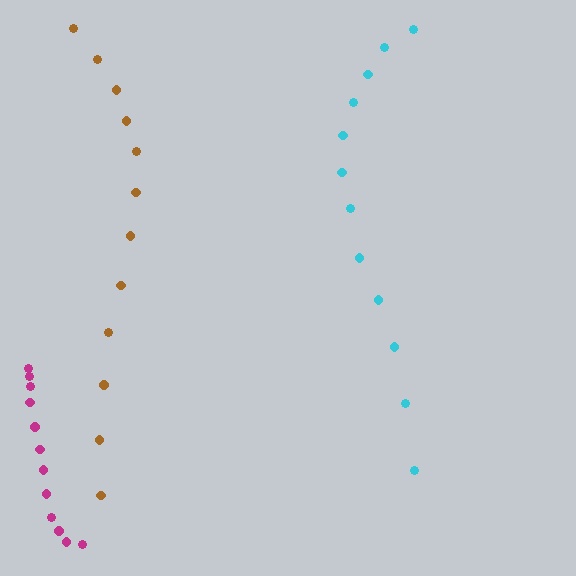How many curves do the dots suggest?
There are 3 distinct paths.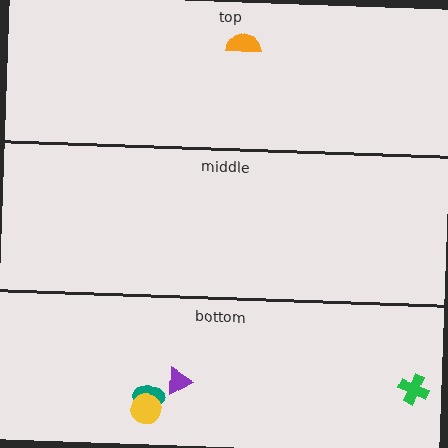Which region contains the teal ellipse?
The bottom region.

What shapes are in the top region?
The orange semicircle.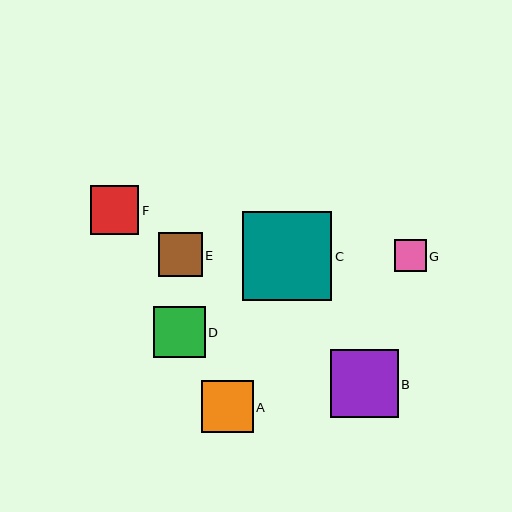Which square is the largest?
Square C is the largest with a size of approximately 89 pixels.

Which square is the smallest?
Square G is the smallest with a size of approximately 32 pixels.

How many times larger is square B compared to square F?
Square B is approximately 1.4 times the size of square F.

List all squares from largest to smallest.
From largest to smallest: C, B, A, D, F, E, G.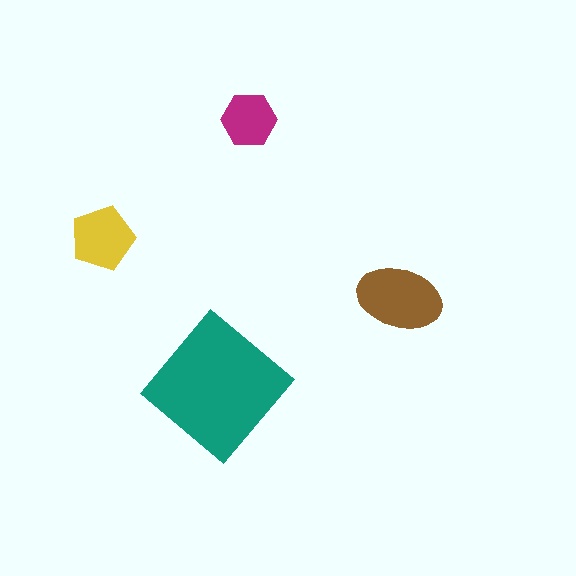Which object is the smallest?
The magenta hexagon.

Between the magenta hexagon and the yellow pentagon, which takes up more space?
The yellow pentagon.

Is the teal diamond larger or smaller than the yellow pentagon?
Larger.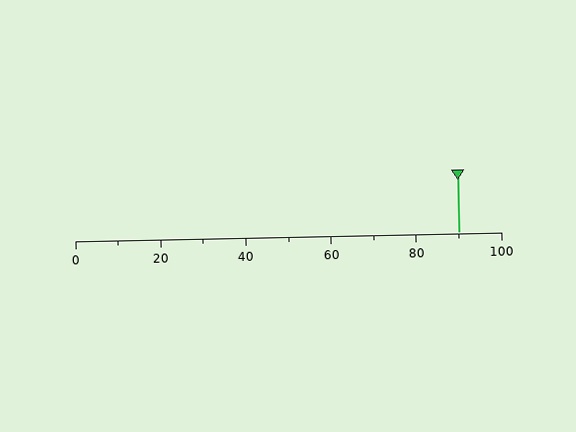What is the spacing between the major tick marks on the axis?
The major ticks are spaced 20 apart.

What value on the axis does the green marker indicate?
The marker indicates approximately 90.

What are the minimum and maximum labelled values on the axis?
The axis runs from 0 to 100.